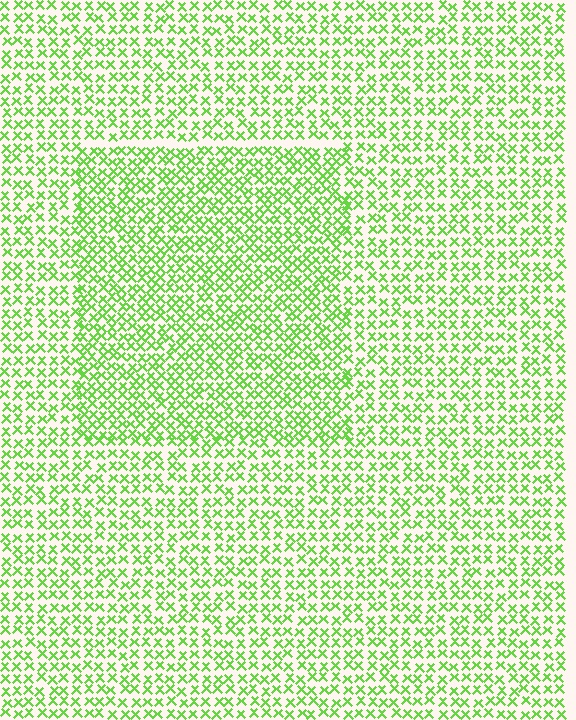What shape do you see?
I see a rectangle.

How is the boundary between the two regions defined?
The boundary is defined by a change in element density (approximately 1.5x ratio). All elements are the same color, size, and shape.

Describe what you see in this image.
The image contains small lime elements arranged at two different densities. A rectangle-shaped region is visible where the elements are more densely packed than the surrounding area.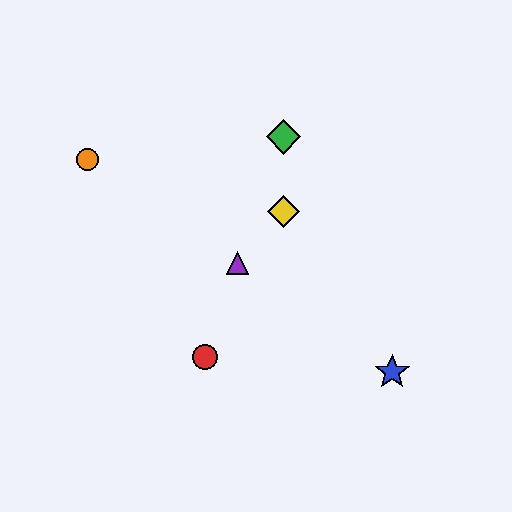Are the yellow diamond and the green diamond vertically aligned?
Yes, both are at x≈283.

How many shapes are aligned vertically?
2 shapes (the green diamond, the yellow diamond) are aligned vertically.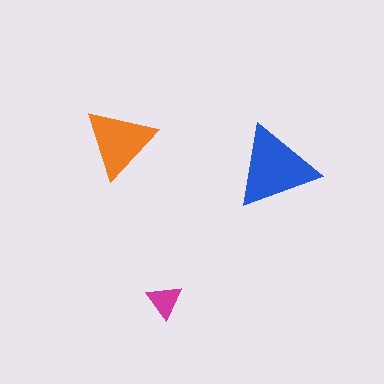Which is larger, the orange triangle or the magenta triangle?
The orange one.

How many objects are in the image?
There are 3 objects in the image.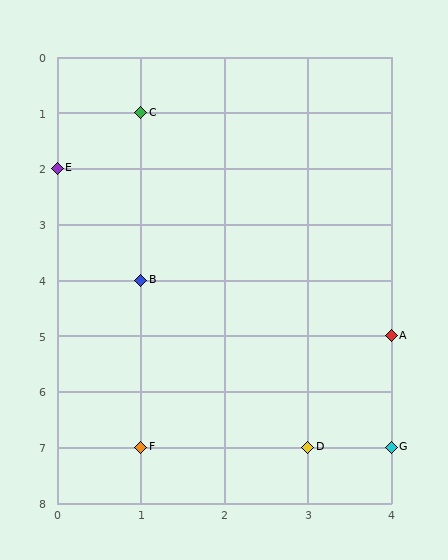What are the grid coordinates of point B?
Point B is at grid coordinates (1, 4).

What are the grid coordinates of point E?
Point E is at grid coordinates (0, 2).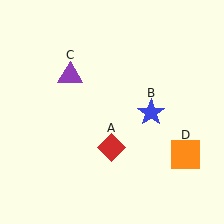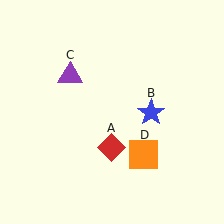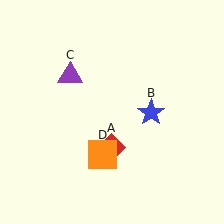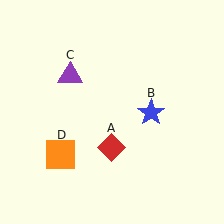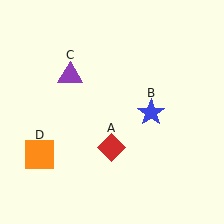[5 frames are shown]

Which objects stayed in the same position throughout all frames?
Red diamond (object A) and blue star (object B) and purple triangle (object C) remained stationary.